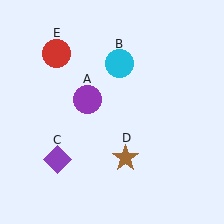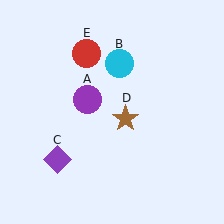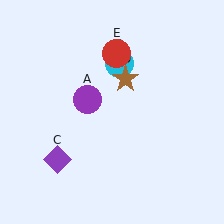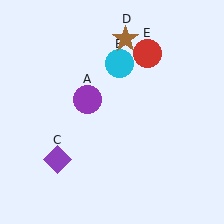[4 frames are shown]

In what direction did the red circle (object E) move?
The red circle (object E) moved right.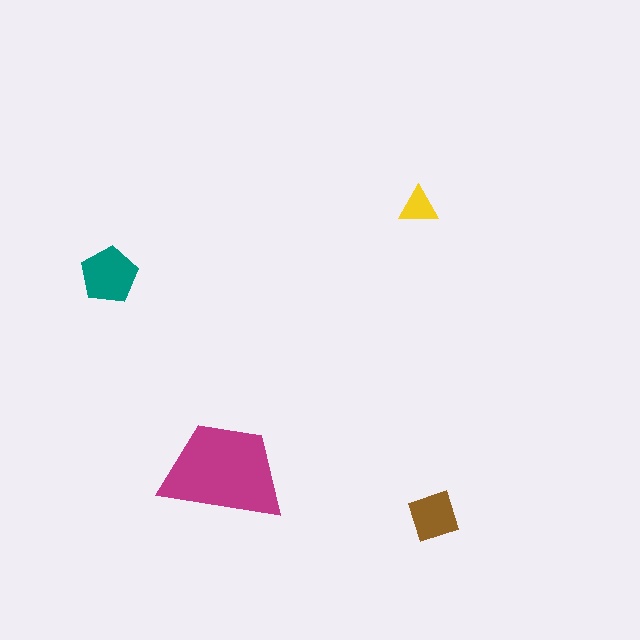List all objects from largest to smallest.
The magenta trapezoid, the teal pentagon, the brown square, the yellow triangle.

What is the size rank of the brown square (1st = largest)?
3rd.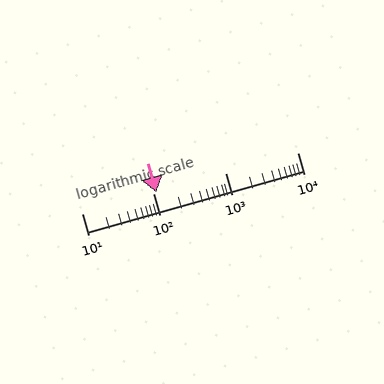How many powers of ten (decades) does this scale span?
The scale spans 3 decades, from 10 to 10000.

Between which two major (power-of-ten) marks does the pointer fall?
The pointer is between 100 and 1000.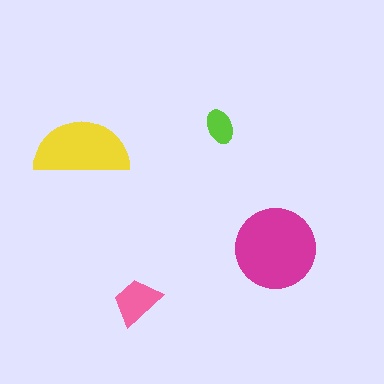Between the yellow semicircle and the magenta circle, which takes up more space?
The magenta circle.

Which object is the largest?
The magenta circle.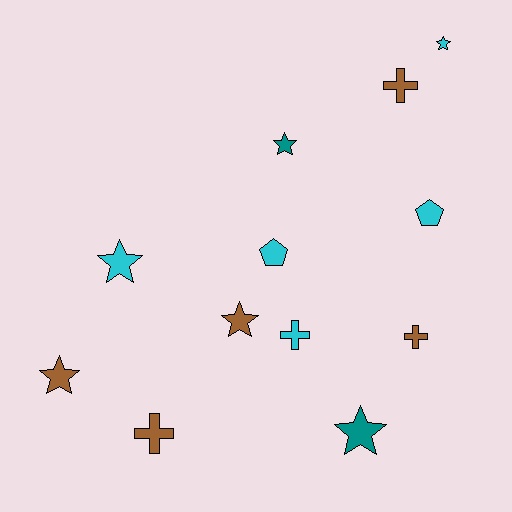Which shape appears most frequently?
Star, with 6 objects.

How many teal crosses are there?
There are no teal crosses.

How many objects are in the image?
There are 12 objects.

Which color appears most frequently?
Cyan, with 5 objects.